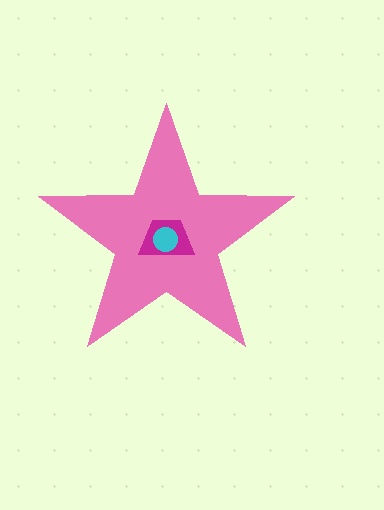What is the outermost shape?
The pink star.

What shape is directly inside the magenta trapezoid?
The cyan circle.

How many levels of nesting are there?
3.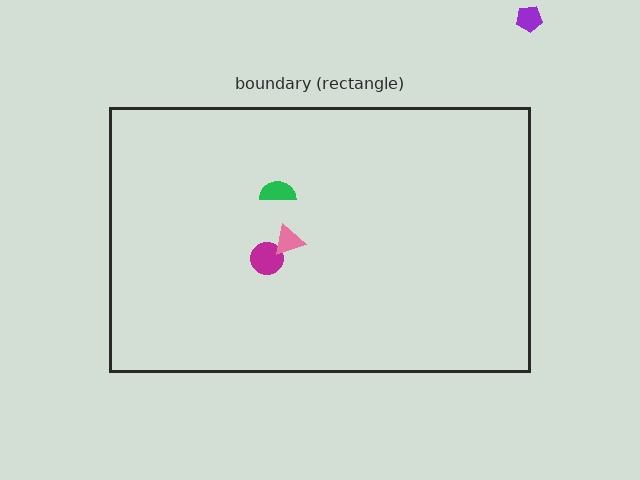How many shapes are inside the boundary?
3 inside, 1 outside.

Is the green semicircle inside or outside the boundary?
Inside.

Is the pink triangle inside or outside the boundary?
Inside.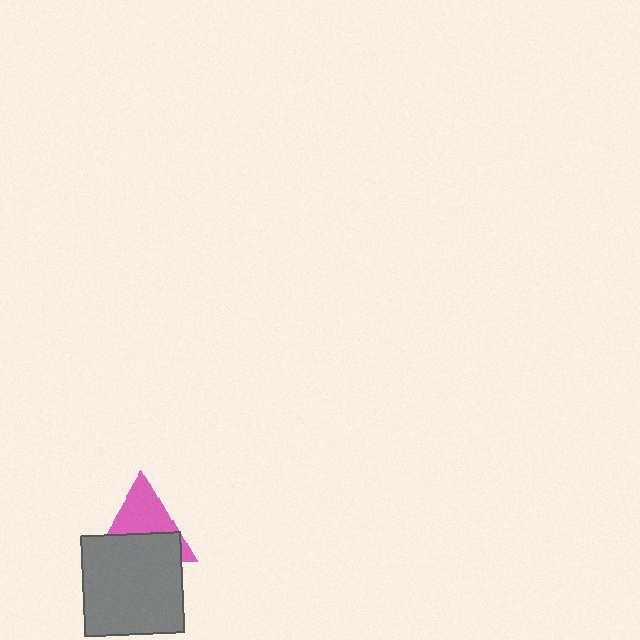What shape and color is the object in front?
The object in front is a gray rectangle.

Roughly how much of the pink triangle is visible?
About half of it is visible (roughly 51%).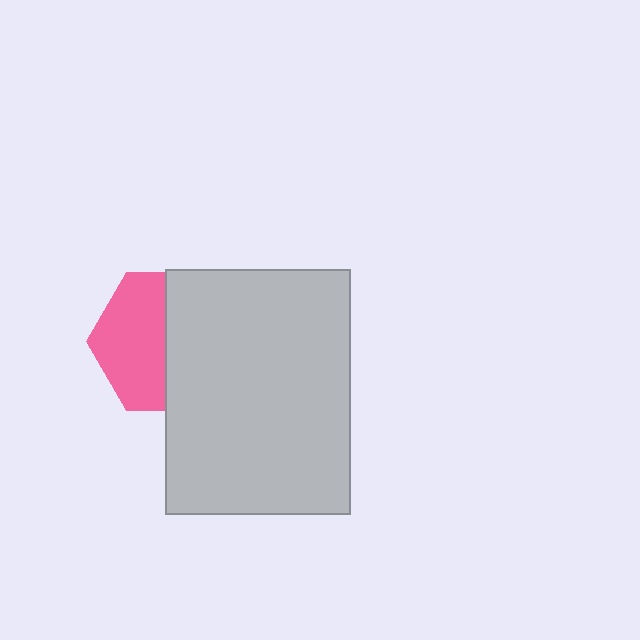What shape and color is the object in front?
The object in front is a light gray rectangle.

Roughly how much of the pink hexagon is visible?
About half of it is visible (roughly 49%).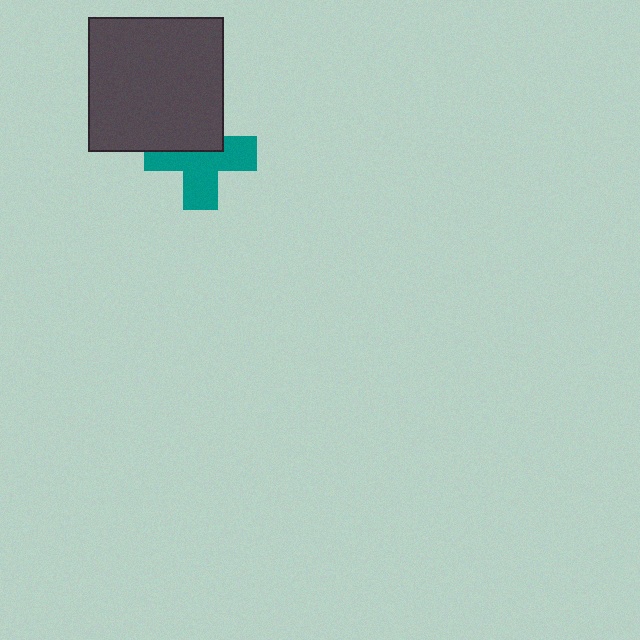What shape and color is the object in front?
The object in front is a dark gray square.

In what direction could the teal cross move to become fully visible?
The teal cross could move down. That would shift it out from behind the dark gray square entirely.